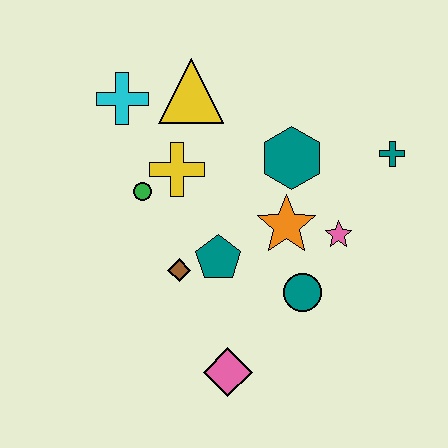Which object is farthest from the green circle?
The teal cross is farthest from the green circle.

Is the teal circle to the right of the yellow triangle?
Yes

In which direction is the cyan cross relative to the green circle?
The cyan cross is above the green circle.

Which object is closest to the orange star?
The pink star is closest to the orange star.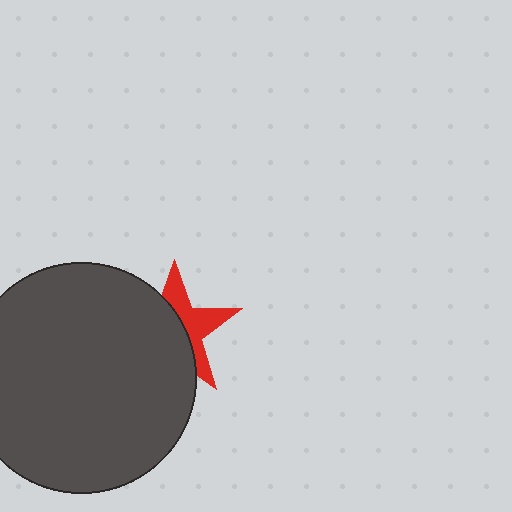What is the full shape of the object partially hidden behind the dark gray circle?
The partially hidden object is a red star.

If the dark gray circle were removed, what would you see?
You would see the complete red star.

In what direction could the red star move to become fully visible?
The red star could move right. That would shift it out from behind the dark gray circle entirely.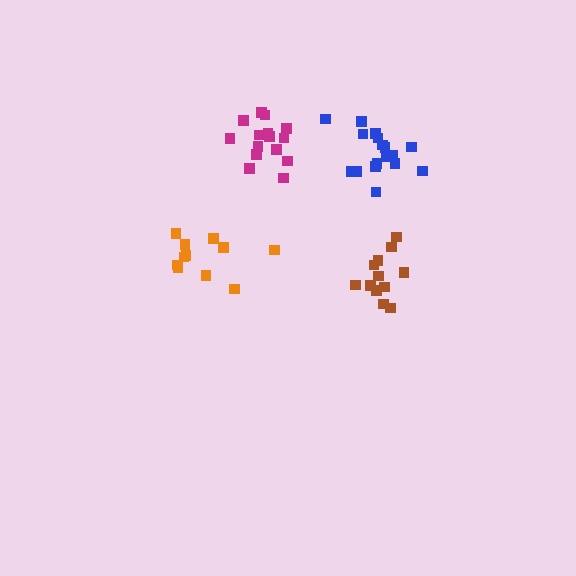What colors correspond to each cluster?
The clusters are colored: magenta, brown, orange, blue.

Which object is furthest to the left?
The orange cluster is leftmost.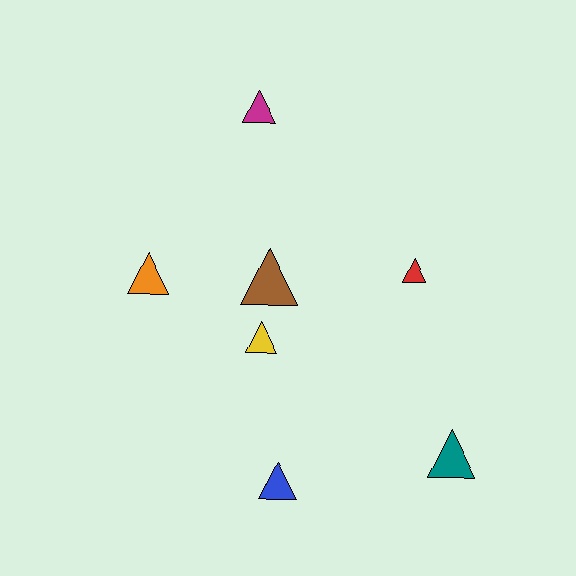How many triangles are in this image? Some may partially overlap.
There are 7 triangles.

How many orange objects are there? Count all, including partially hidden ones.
There is 1 orange object.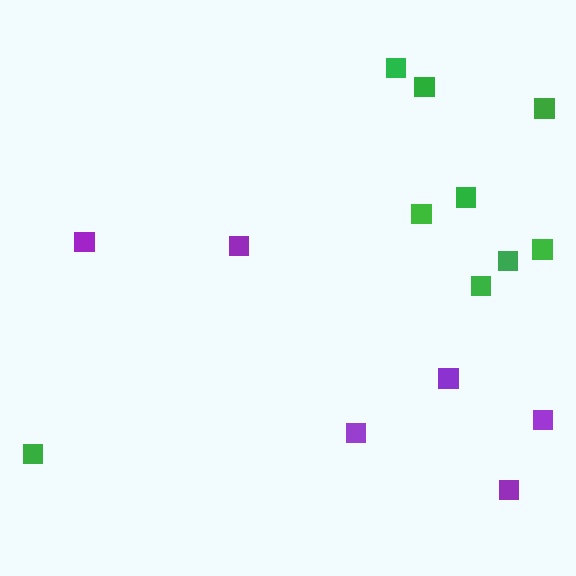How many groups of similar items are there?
There are 2 groups: one group of purple squares (6) and one group of green squares (9).